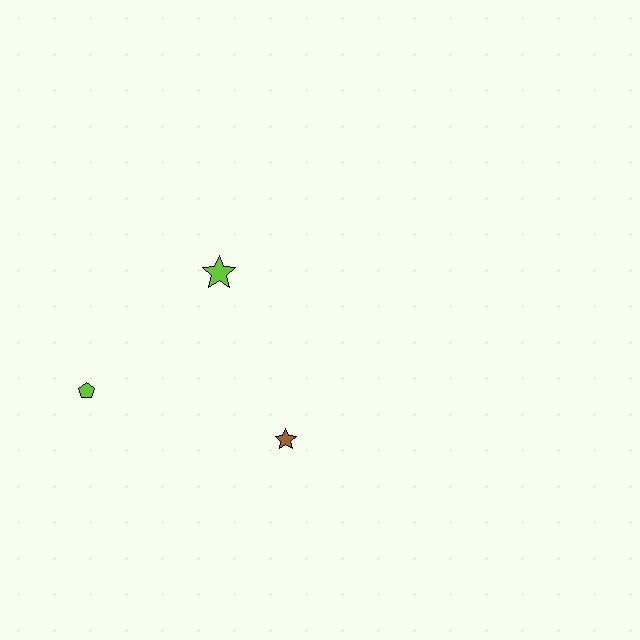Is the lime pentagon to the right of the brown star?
No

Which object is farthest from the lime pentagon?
The brown star is farthest from the lime pentagon.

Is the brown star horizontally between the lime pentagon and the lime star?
No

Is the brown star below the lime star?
Yes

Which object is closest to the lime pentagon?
The lime star is closest to the lime pentagon.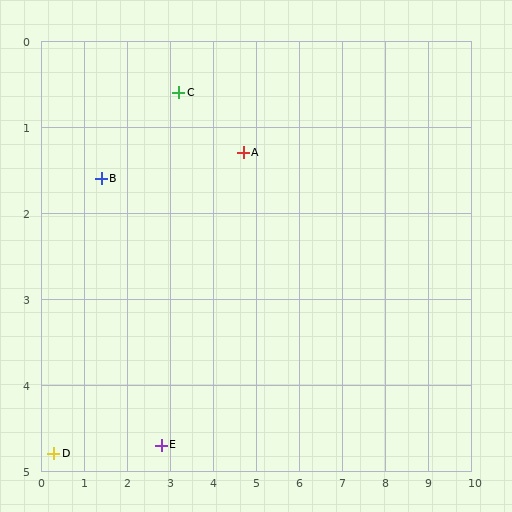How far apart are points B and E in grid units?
Points B and E are about 3.4 grid units apart.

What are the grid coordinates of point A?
Point A is at approximately (4.7, 1.3).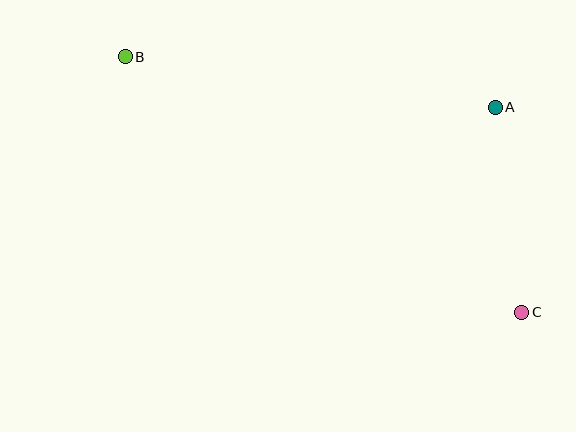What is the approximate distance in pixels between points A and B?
The distance between A and B is approximately 374 pixels.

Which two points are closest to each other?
Points A and C are closest to each other.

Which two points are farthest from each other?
Points B and C are farthest from each other.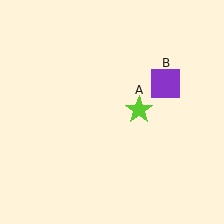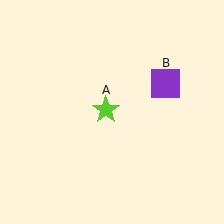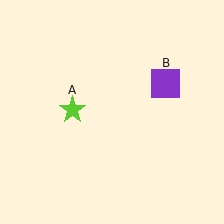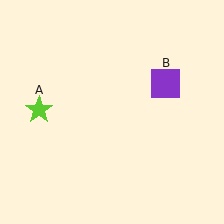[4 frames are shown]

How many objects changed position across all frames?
1 object changed position: lime star (object A).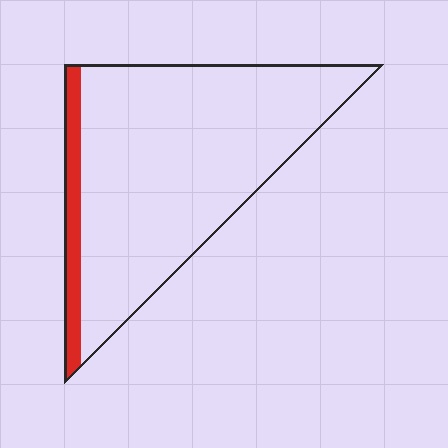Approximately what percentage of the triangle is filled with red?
Approximately 10%.